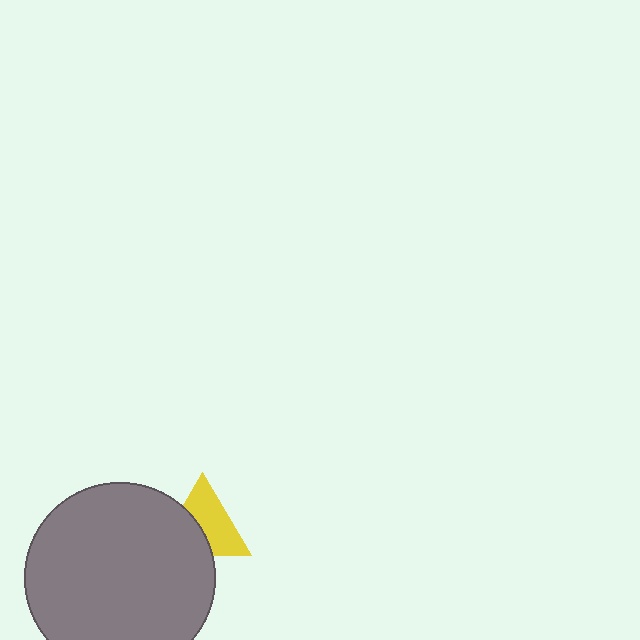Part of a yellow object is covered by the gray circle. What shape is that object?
It is a triangle.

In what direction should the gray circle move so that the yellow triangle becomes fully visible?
The gray circle should move toward the lower-left. That is the shortest direction to clear the overlap and leave the yellow triangle fully visible.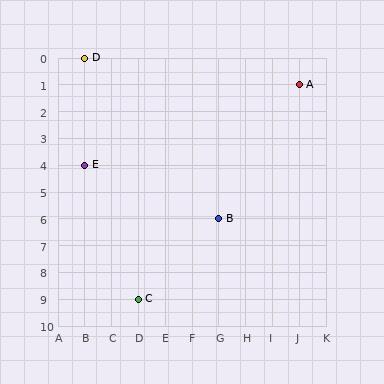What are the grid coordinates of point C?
Point C is at grid coordinates (D, 9).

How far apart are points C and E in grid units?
Points C and E are 2 columns and 5 rows apart (about 5.4 grid units diagonally).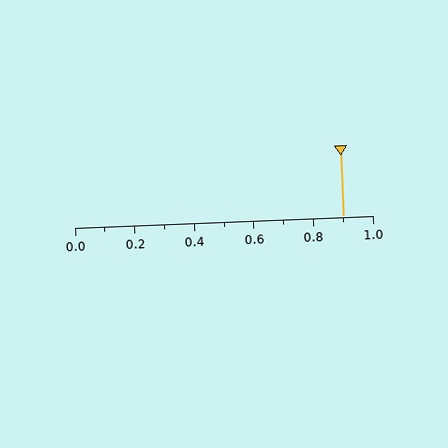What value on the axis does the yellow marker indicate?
The marker indicates approximately 0.9.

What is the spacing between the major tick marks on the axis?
The major ticks are spaced 0.2 apart.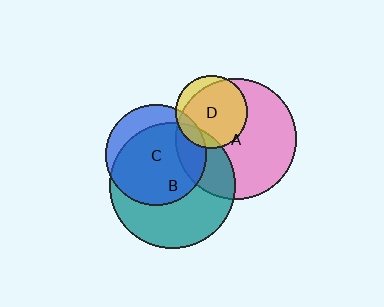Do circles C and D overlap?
Yes.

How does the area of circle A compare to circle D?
Approximately 2.8 times.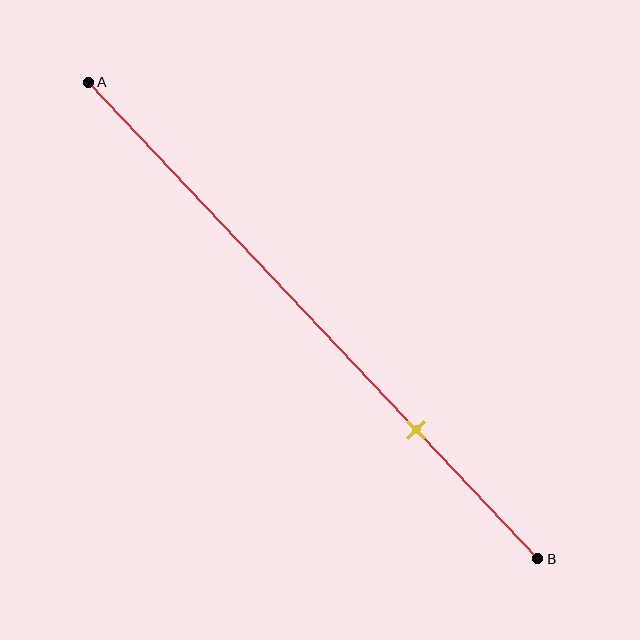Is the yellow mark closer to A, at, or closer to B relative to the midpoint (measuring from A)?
The yellow mark is closer to point B than the midpoint of segment AB.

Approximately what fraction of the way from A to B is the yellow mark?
The yellow mark is approximately 75% of the way from A to B.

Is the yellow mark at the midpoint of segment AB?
No, the mark is at about 75% from A, not at the 50% midpoint.